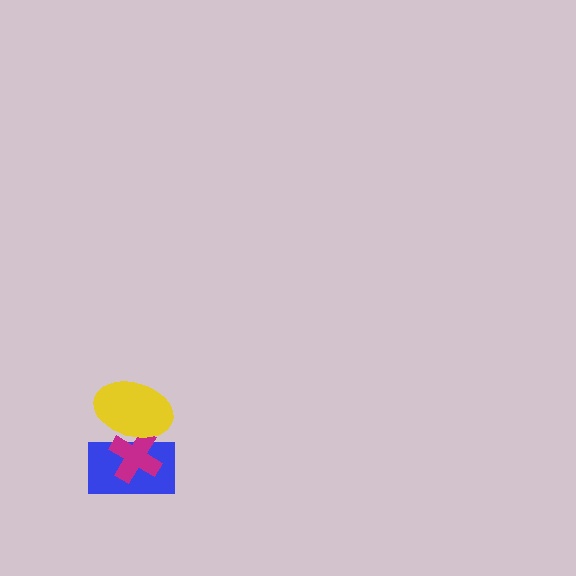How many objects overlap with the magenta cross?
2 objects overlap with the magenta cross.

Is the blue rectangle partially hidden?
Yes, it is partially covered by another shape.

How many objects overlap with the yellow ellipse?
2 objects overlap with the yellow ellipse.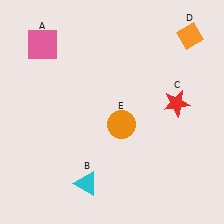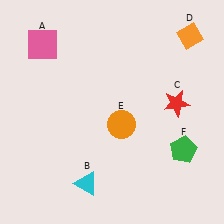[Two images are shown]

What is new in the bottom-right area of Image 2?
A green pentagon (F) was added in the bottom-right area of Image 2.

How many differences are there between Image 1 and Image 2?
There is 1 difference between the two images.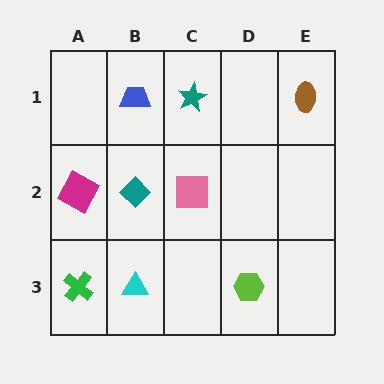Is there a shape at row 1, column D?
No, that cell is empty.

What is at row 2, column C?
A pink square.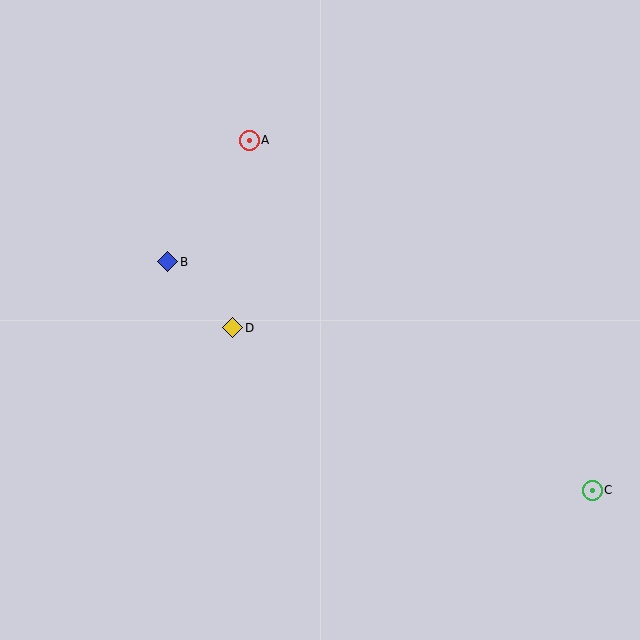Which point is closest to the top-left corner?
Point A is closest to the top-left corner.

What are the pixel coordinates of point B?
Point B is at (168, 262).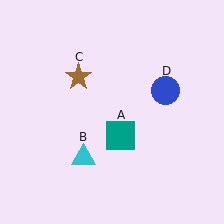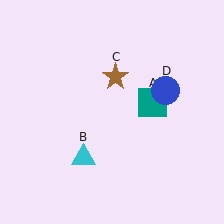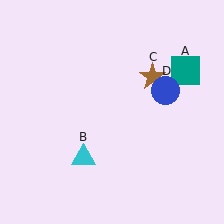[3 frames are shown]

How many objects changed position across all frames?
2 objects changed position: teal square (object A), brown star (object C).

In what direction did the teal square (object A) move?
The teal square (object A) moved up and to the right.